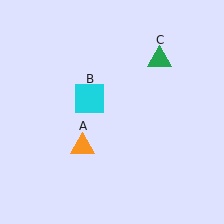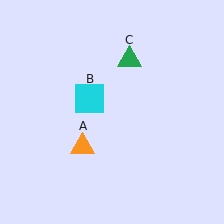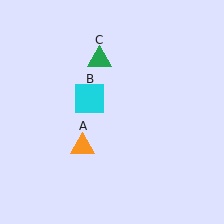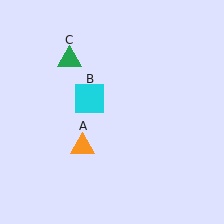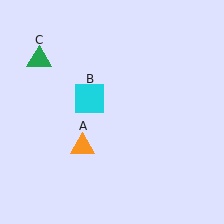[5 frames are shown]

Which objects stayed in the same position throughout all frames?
Orange triangle (object A) and cyan square (object B) remained stationary.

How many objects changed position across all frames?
1 object changed position: green triangle (object C).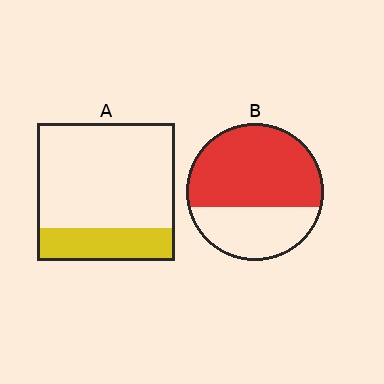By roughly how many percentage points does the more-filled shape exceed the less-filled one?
By roughly 40 percentage points (B over A).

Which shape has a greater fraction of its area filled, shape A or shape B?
Shape B.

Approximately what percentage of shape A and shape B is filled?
A is approximately 25% and B is approximately 65%.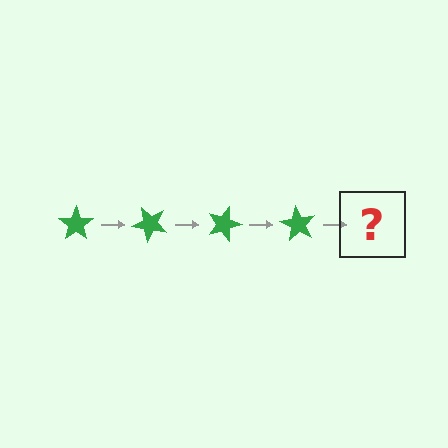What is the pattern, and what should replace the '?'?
The pattern is that the star rotates 45 degrees each step. The '?' should be a green star rotated 180 degrees.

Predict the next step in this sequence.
The next step is a green star rotated 180 degrees.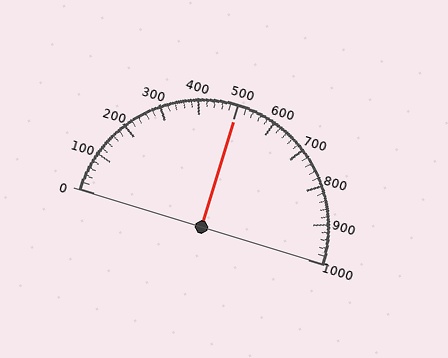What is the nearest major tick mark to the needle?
The nearest major tick mark is 500.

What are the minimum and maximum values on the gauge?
The gauge ranges from 0 to 1000.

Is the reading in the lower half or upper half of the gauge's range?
The reading is in the upper half of the range (0 to 1000).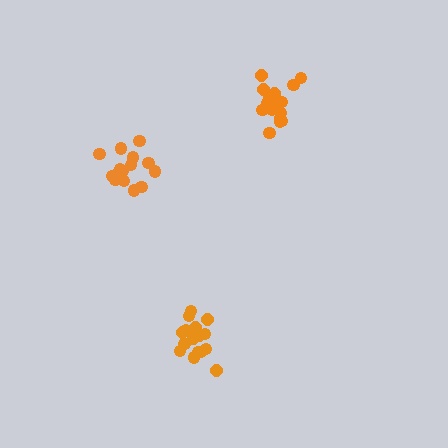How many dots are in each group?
Group 1: 16 dots, Group 2: 17 dots, Group 3: 16 dots (49 total).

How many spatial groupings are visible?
There are 3 spatial groupings.